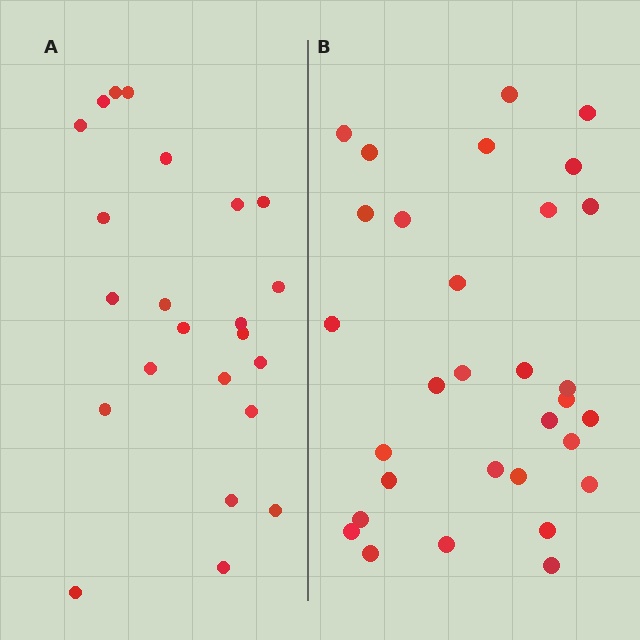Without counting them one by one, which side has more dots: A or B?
Region B (the right region) has more dots.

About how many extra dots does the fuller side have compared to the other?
Region B has roughly 8 or so more dots than region A.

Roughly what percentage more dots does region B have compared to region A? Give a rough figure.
About 35% more.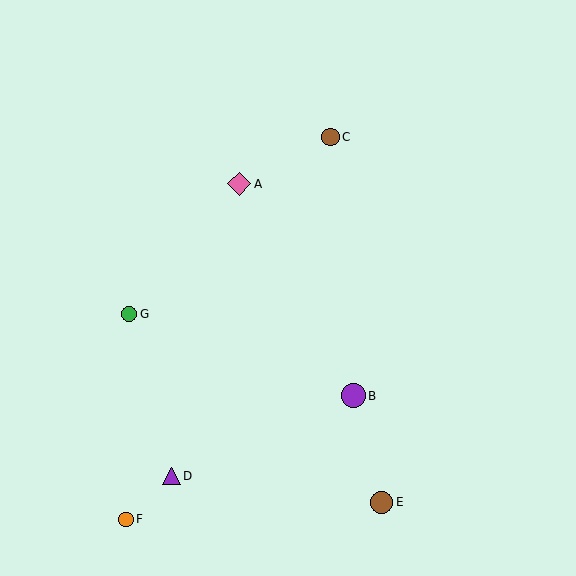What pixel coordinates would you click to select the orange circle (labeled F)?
Click at (126, 519) to select the orange circle F.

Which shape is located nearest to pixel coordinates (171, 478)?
The purple triangle (labeled D) at (171, 476) is nearest to that location.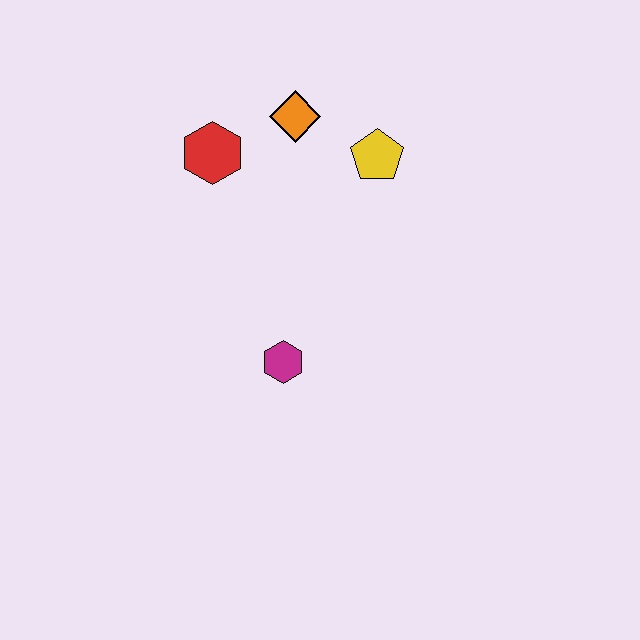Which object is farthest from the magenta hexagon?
The orange diamond is farthest from the magenta hexagon.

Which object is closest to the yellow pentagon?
The orange diamond is closest to the yellow pentagon.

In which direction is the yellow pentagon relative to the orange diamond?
The yellow pentagon is to the right of the orange diamond.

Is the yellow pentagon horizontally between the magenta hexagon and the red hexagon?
No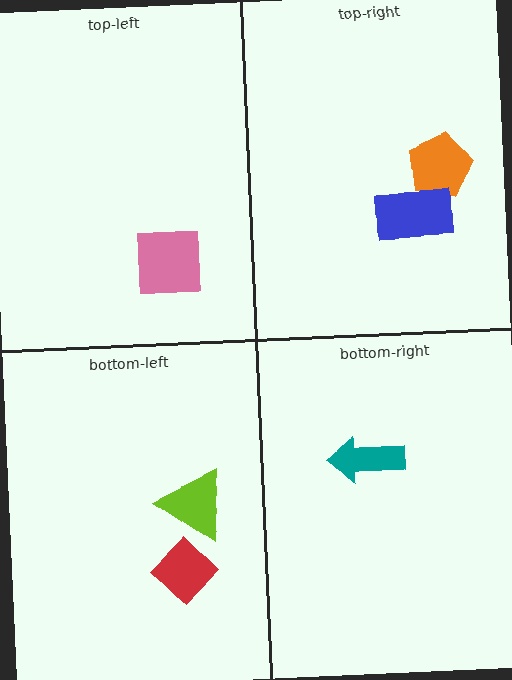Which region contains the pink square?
The top-left region.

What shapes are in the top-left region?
The pink square.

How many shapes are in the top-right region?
2.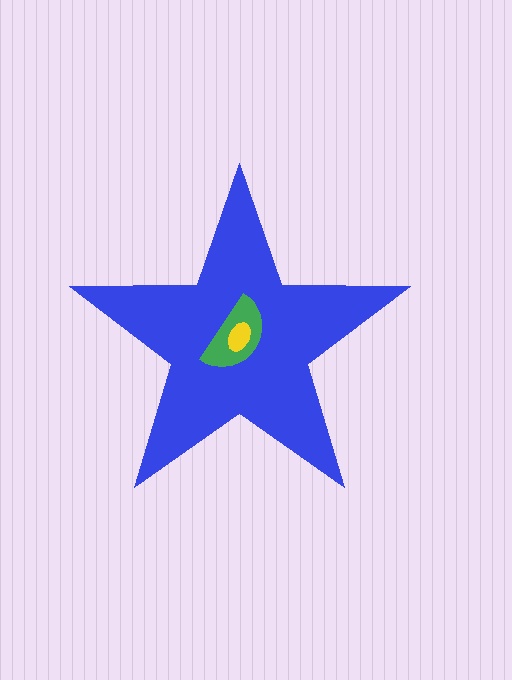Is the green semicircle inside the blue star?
Yes.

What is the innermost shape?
The yellow ellipse.